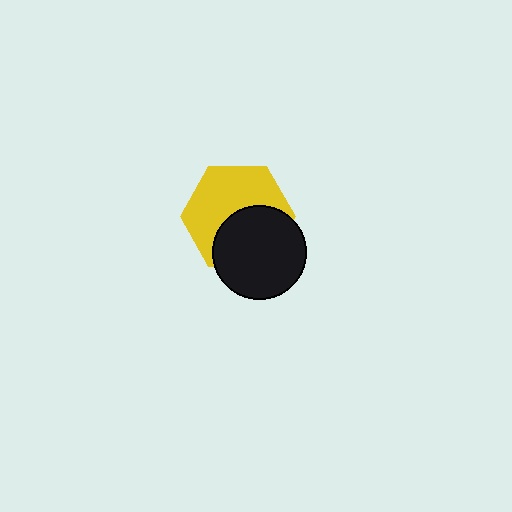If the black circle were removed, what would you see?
You would see the complete yellow hexagon.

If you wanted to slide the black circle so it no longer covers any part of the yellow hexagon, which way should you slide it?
Slide it down — that is the most direct way to separate the two shapes.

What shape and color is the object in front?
The object in front is a black circle.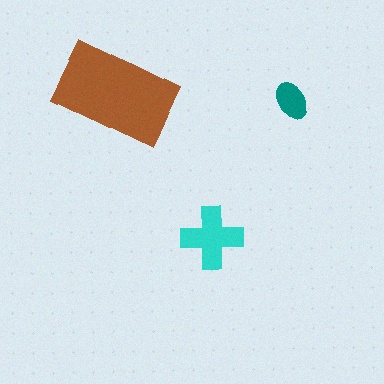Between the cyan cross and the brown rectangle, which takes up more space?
The brown rectangle.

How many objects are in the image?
There are 3 objects in the image.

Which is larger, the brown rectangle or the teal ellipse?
The brown rectangle.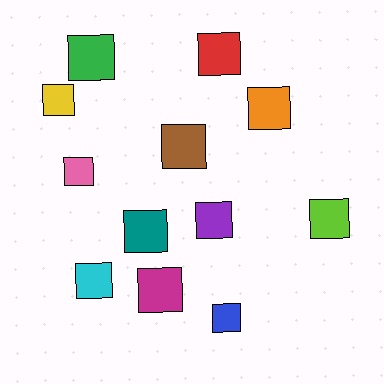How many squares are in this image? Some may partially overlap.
There are 12 squares.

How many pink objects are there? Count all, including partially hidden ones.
There is 1 pink object.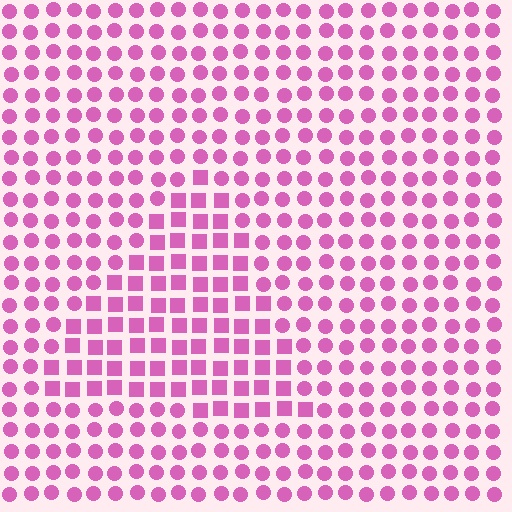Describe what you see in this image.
The image is filled with small pink elements arranged in a uniform grid. A triangle-shaped region contains squares, while the surrounding area contains circles. The boundary is defined purely by the change in element shape.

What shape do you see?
I see a triangle.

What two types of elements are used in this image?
The image uses squares inside the triangle region and circles outside it.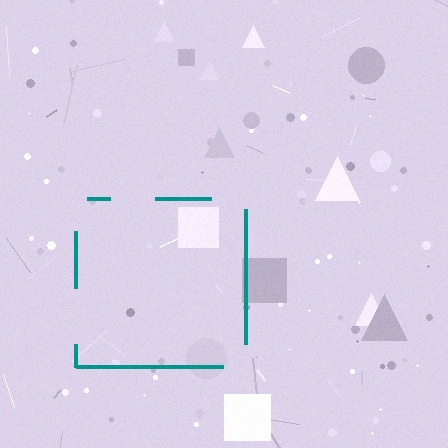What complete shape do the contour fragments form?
The contour fragments form a square.